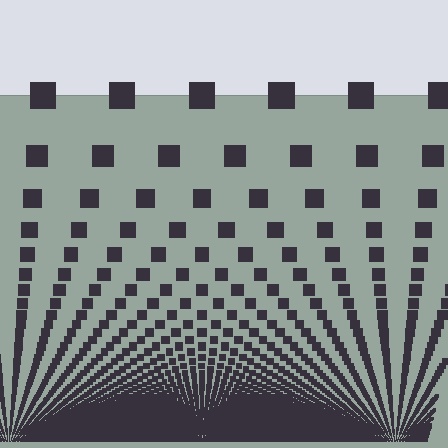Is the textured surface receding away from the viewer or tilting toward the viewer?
The surface appears to tilt toward the viewer. Texture elements get larger and sparser toward the top.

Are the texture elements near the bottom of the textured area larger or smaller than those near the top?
Smaller. The gradient is inverted — elements near the bottom are smaller and denser.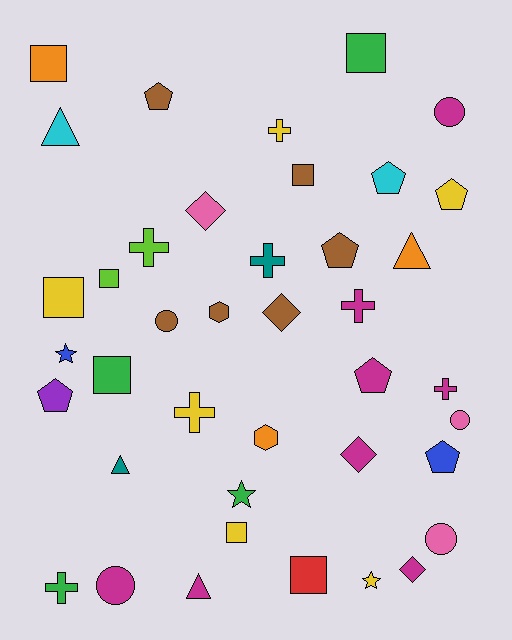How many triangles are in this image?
There are 4 triangles.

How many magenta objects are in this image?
There are 8 magenta objects.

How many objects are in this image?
There are 40 objects.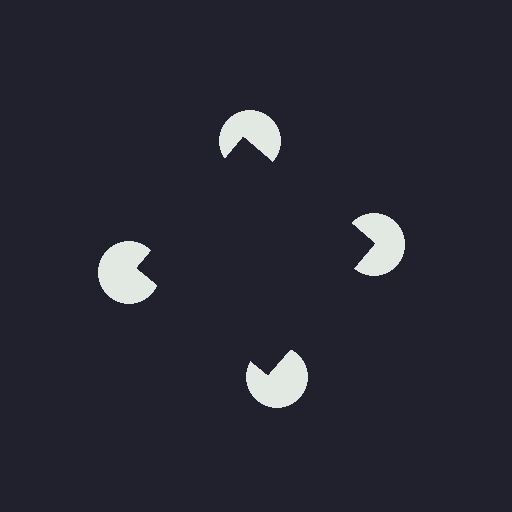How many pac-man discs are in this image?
There are 4 — one at each vertex of the illusory square.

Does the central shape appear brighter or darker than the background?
It typically appears slightly darker than the background, even though no actual brightness change is drawn.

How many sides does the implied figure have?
4 sides.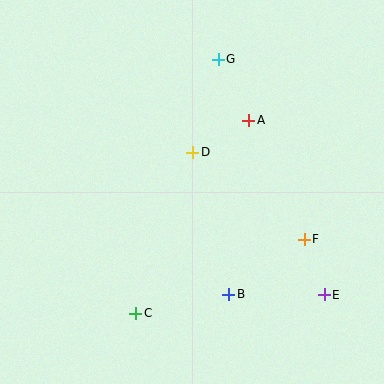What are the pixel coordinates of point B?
Point B is at (229, 294).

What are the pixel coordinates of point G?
Point G is at (218, 60).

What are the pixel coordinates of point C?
Point C is at (136, 313).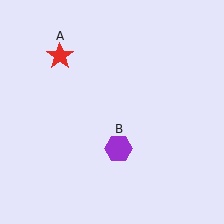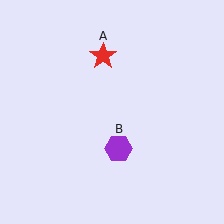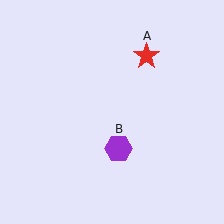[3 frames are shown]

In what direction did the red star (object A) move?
The red star (object A) moved right.